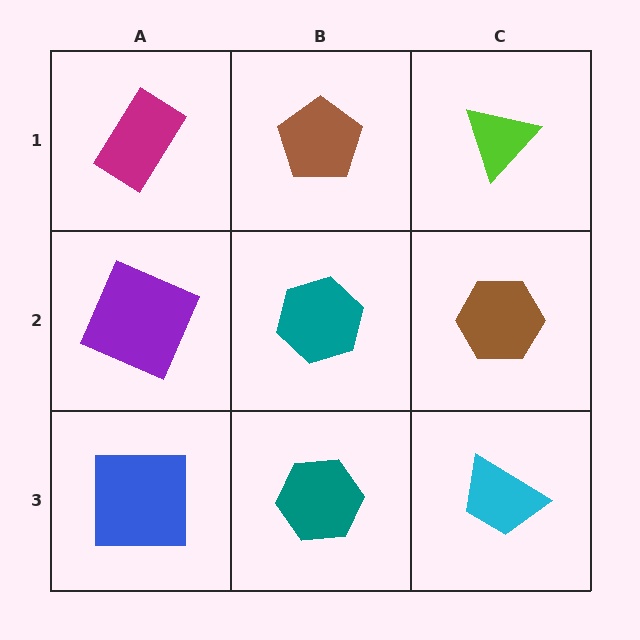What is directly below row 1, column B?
A teal hexagon.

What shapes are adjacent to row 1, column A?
A purple square (row 2, column A), a brown pentagon (row 1, column B).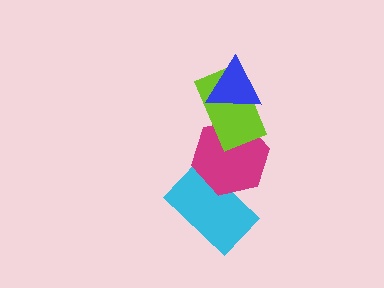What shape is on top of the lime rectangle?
The blue triangle is on top of the lime rectangle.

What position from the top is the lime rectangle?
The lime rectangle is 2nd from the top.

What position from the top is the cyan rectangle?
The cyan rectangle is 4th from the top.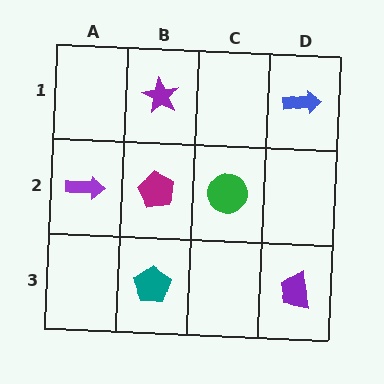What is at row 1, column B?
A purple star.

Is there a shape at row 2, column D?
No, that cell is empty.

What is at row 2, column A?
A purple arrow.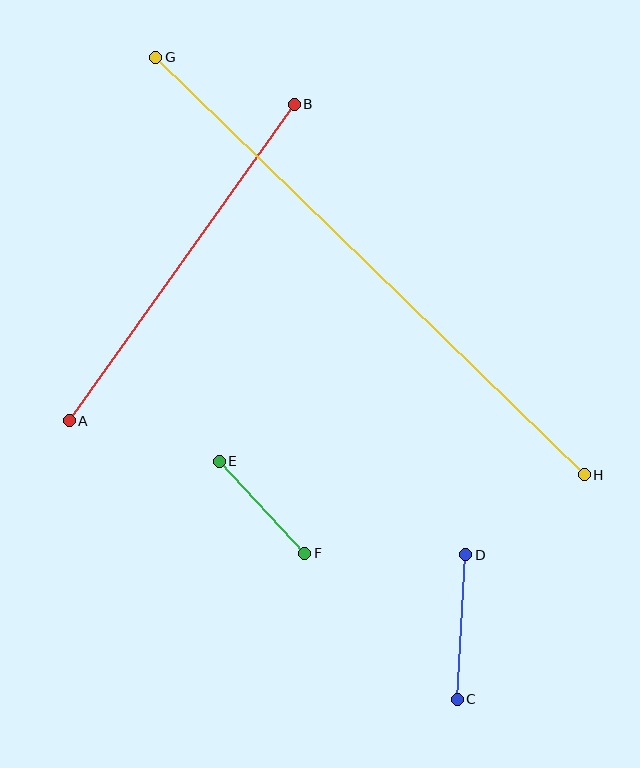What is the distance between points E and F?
The distance is approximately 126 pixels.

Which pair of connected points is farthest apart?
Points G and H are farthest apart.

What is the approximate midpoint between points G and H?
The midpoint is at approximately (370, 266) pixels.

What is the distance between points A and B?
The distance is approximately 388 pixels.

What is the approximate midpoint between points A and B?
The midpoint is at approximately (182, 263) pixels.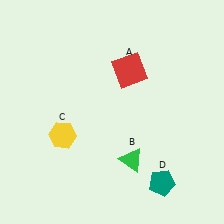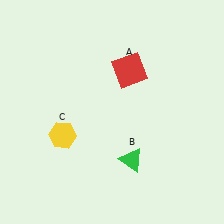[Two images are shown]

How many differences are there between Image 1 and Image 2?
There is 1 difference between the two images.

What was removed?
The teal pentagon (D) was removed in Image 2.